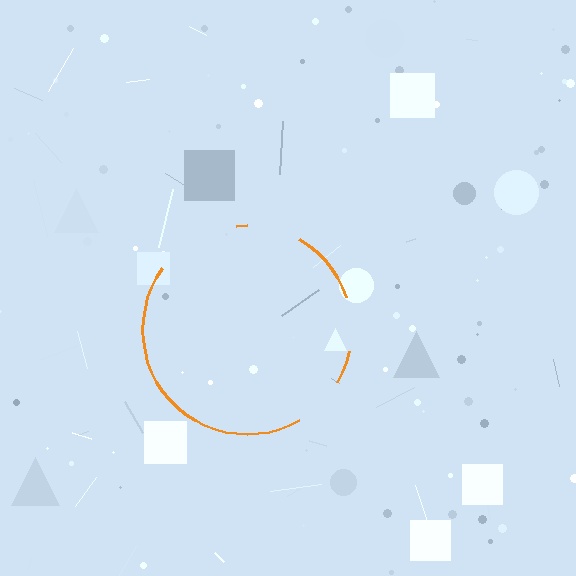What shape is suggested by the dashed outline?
The dashed outline suggests a circle.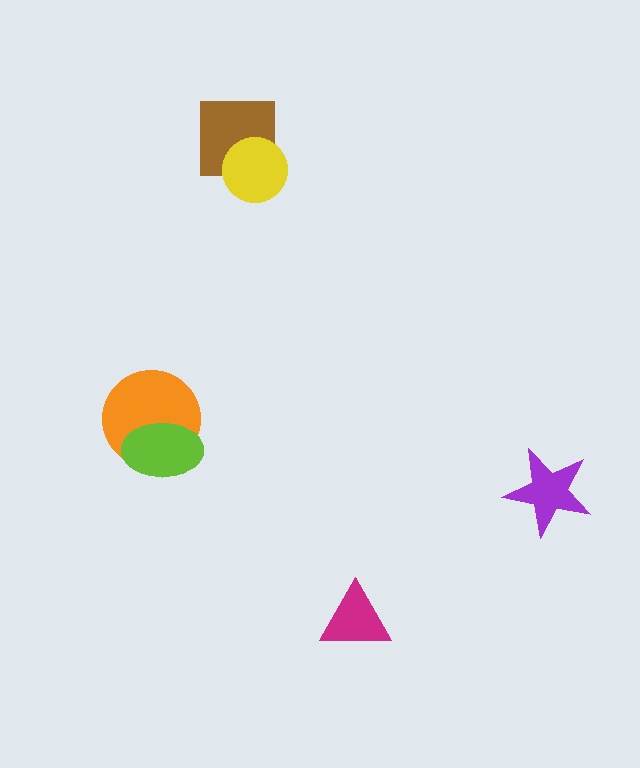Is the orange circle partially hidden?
Yes, it is partially covered by another shape.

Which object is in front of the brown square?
The yellow circle is in front of the brown square.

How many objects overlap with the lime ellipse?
1 object overlaps with the lime ellipse.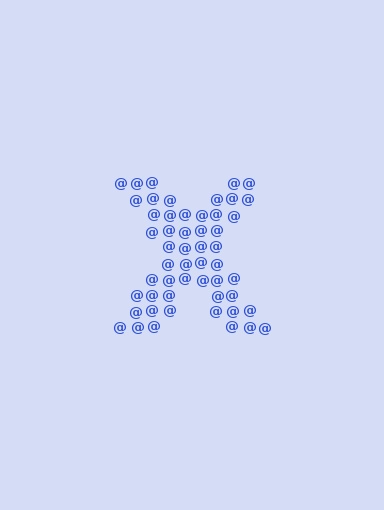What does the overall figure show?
The overall figure shows the letter X.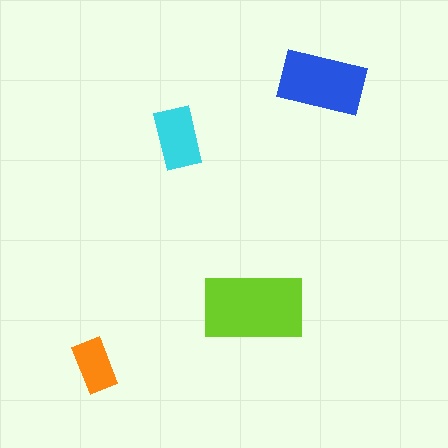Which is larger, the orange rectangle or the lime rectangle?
The lime one.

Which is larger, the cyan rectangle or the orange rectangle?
The cyan one.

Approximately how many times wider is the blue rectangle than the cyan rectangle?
About 1.5 times wider.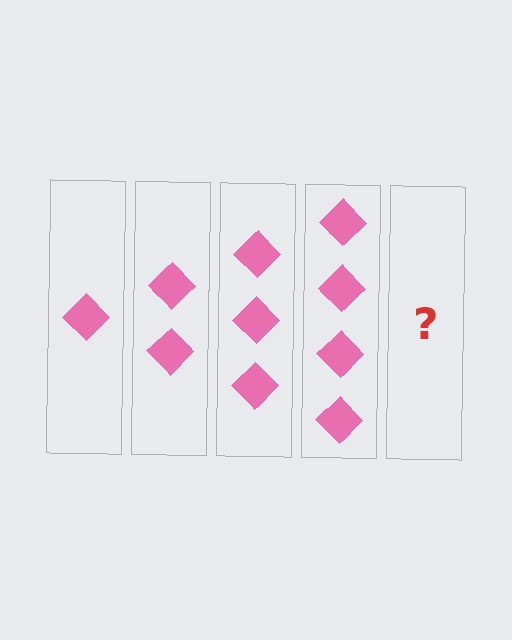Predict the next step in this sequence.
The next step is 5 diamonds.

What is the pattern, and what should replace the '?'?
The pattern is that each step adds one more diamond. The '?' should be 5 diamonds.